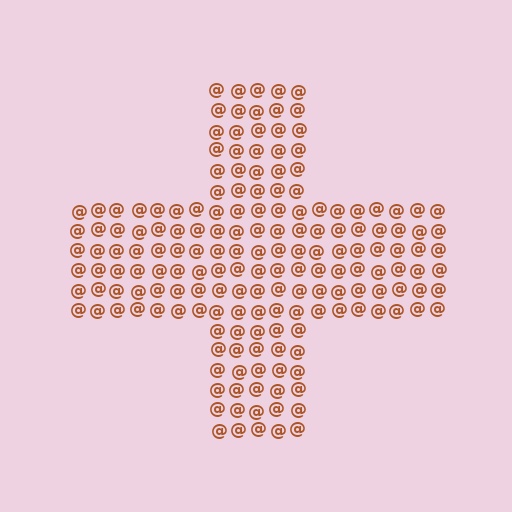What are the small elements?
The small elements are at signs.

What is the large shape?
The large shape is a cross.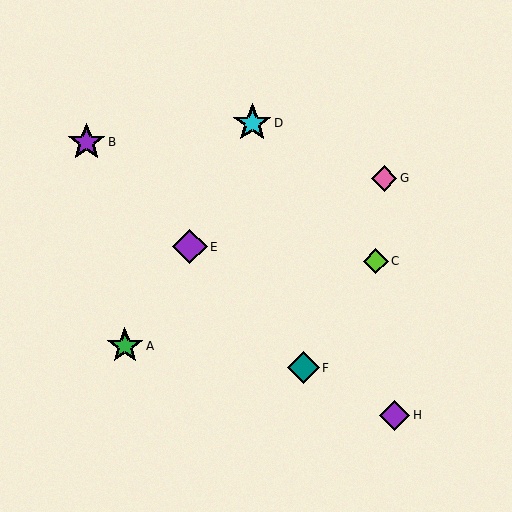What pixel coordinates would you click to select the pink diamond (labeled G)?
Click at (384, 178) to select the pink diamond G.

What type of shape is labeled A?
Shape A is a green star.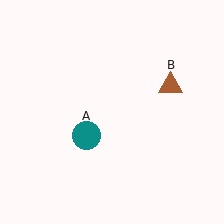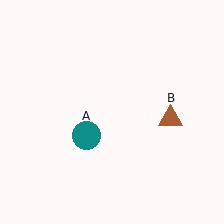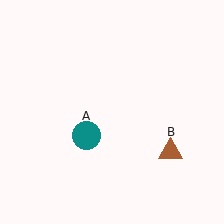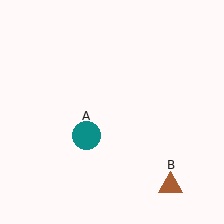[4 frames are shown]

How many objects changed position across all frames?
1 object changed position: brown triangle (object B).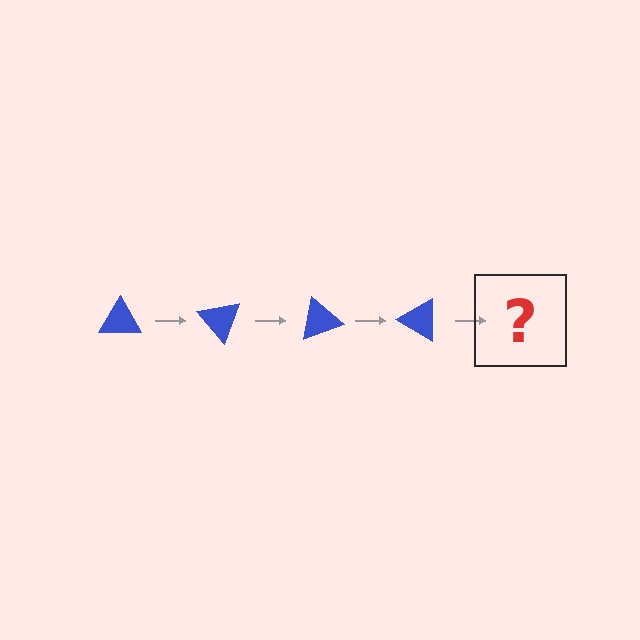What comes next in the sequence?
The next element should be a blue triangle rotated 200 degrees.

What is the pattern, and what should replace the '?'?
The pattern is that the triangle rotates 50 degrees each step. The '?' should be a blue triangle rotated 200 degrees.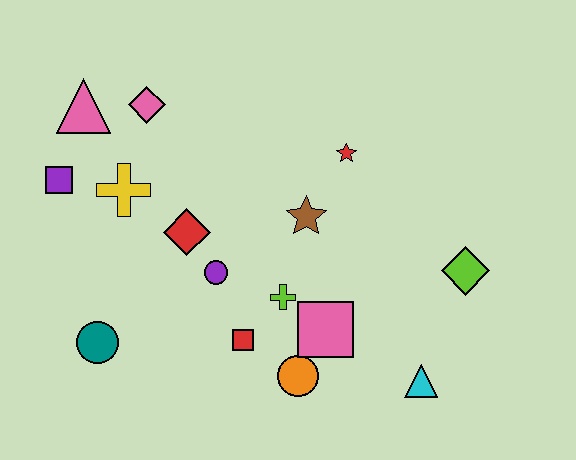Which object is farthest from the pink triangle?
The cyan triangle is farthest from the pink triangle.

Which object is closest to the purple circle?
The red diamond is closest to the purple circle.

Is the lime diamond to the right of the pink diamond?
Yes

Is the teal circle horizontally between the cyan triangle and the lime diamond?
No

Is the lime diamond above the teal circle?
Yes